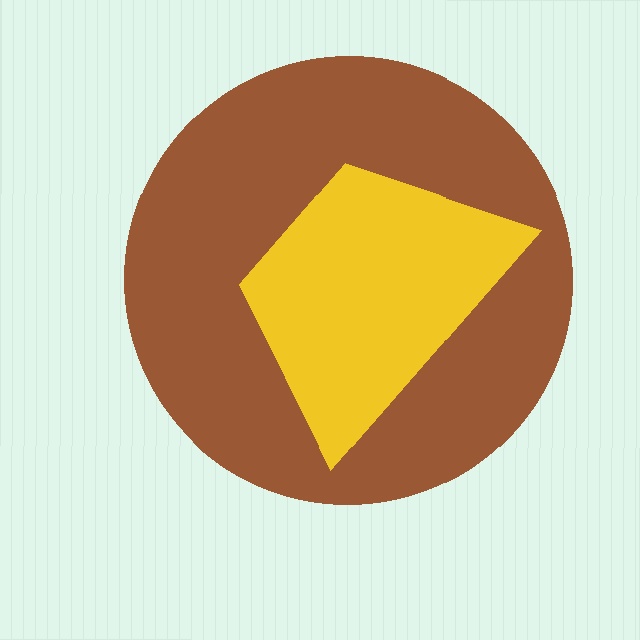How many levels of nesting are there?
2.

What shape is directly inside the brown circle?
The yellow trapezoid.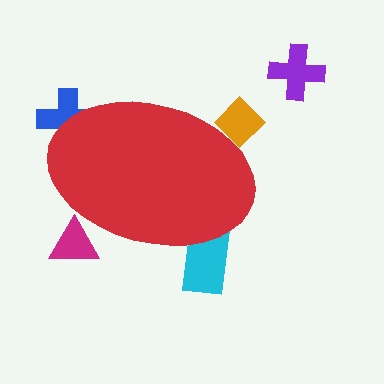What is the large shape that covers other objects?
A red ellipse.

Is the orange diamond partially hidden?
Yes, the orange diamond is partially hidden behind the red ellipse.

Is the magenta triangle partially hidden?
Yes, the magenta triangle is partially hidden behind the red ellipse.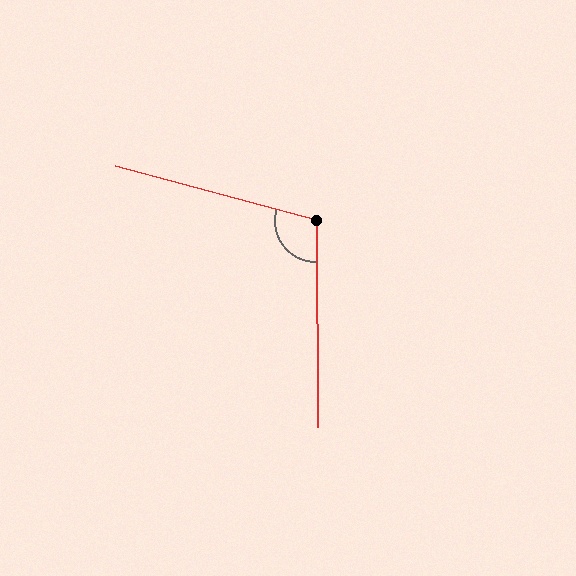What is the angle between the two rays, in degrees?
Approximately 106 degrees.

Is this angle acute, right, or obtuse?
It is obtuse.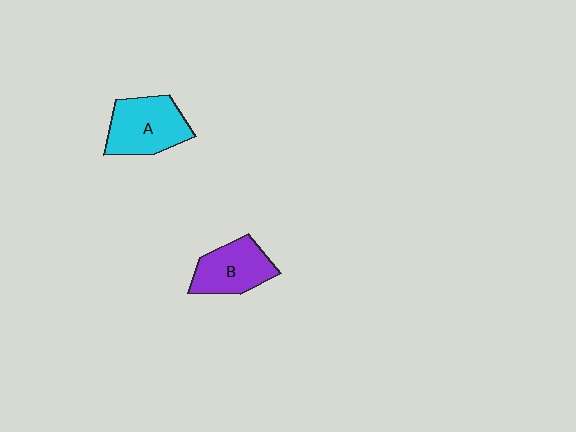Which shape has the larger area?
Shape A (cyan).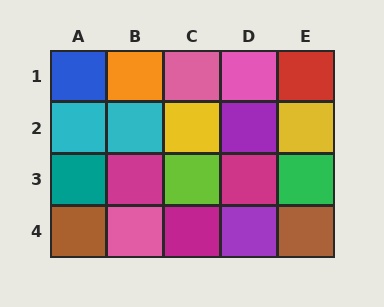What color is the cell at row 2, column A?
Cyan.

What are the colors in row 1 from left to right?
Blue, orange, pink, pink, red.